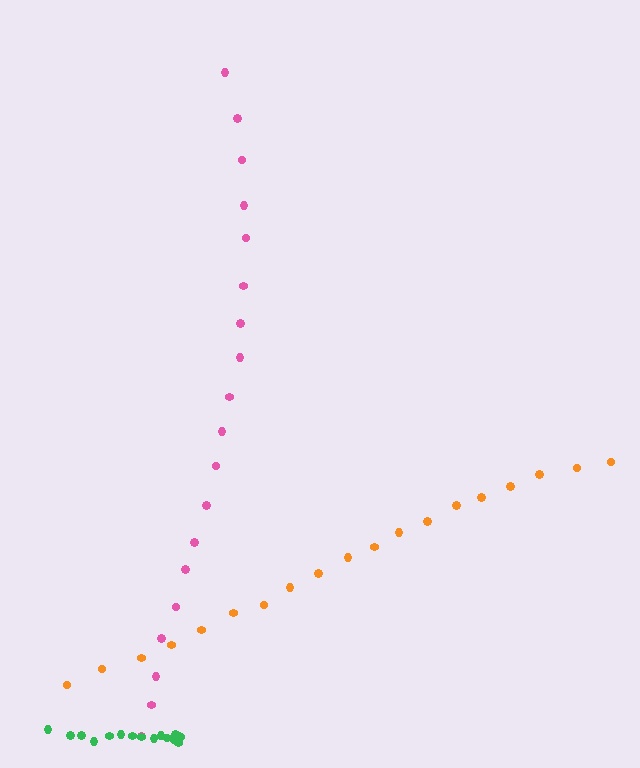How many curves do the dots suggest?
There are 3 distinct paths.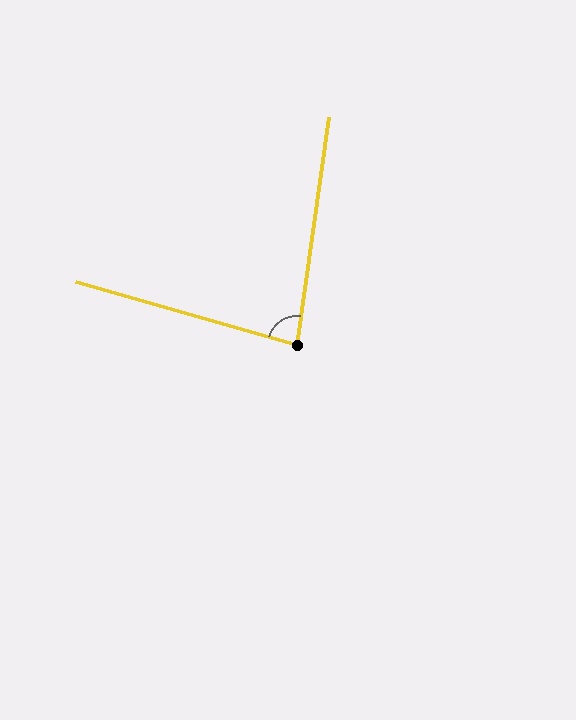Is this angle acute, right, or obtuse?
It is acute.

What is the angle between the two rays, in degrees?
Approximately 82 degrees.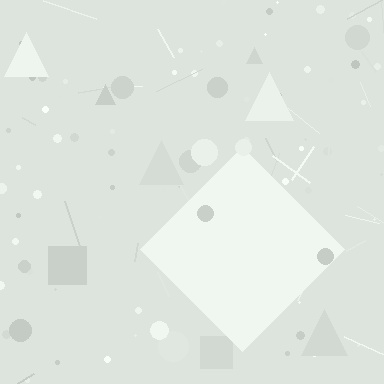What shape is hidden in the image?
A diamond is hidden in the image.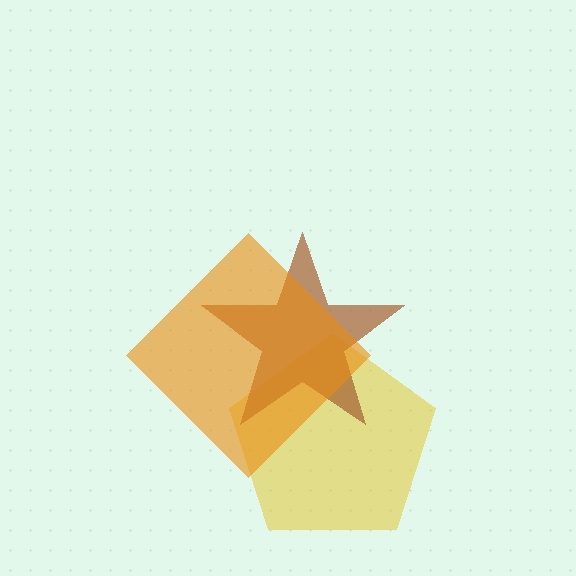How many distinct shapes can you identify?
There are 3 distinct shapes: a yellow pentagon, a brown star, an orange diamond.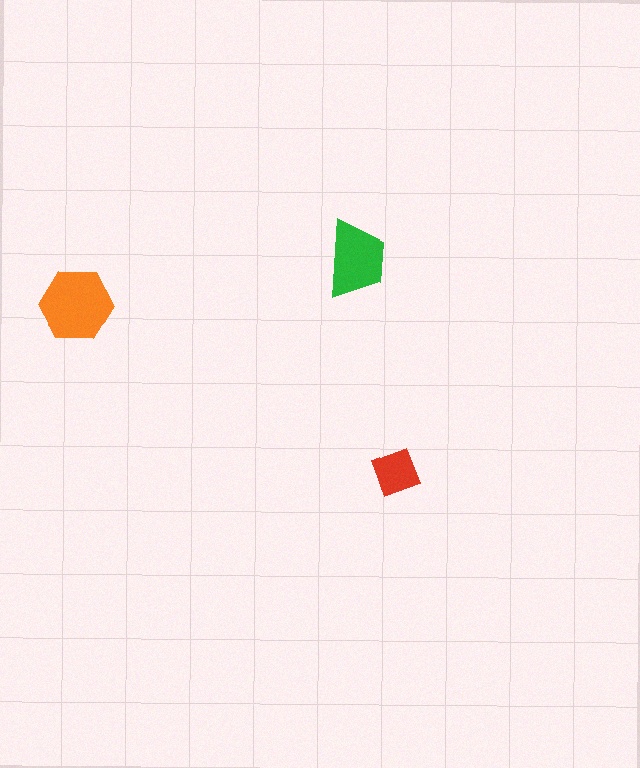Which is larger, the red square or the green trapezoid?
The green trapezoid.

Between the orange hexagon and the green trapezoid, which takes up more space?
The orange hexagon.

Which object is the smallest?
The red square.